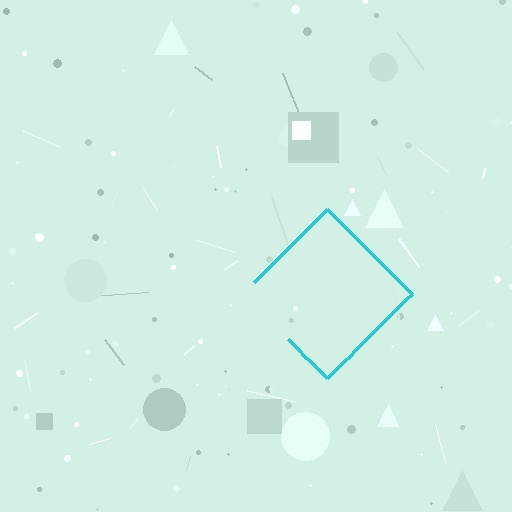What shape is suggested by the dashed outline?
The dashed outline suggests a diamond.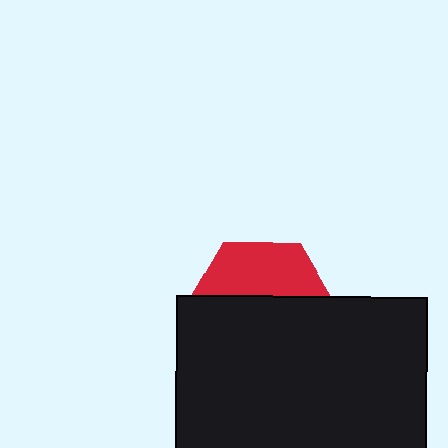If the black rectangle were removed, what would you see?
You would see the complete red hexagon.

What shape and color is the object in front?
The object in front is a black rectangle.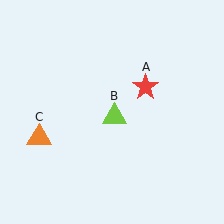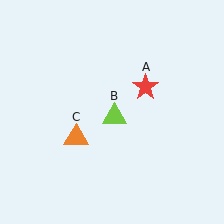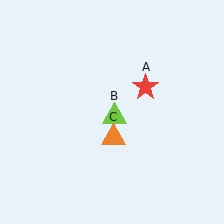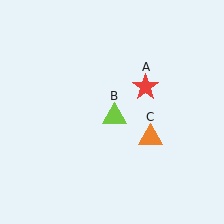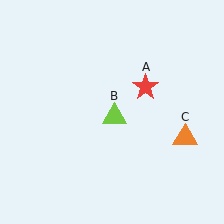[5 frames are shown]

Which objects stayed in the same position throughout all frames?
Red star (object A) and lime triangle (object B) remained stationary.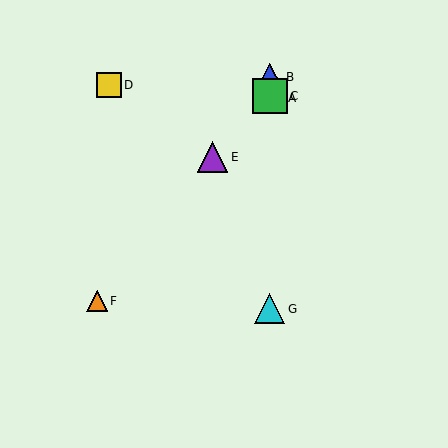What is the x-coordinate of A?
Object A is at x≈270.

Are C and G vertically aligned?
Yes, both are at x≈270.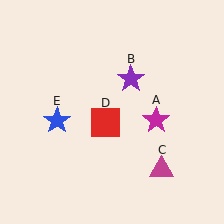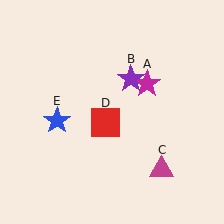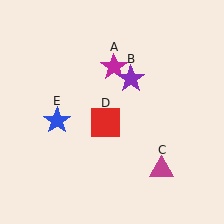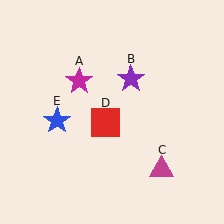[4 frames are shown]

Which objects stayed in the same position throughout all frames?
Purple star (object B) and magenta triangle (object C) and red square (object D) and blue star (object E) remained stationary.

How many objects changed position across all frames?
1 object changed position: magenta star (object A).